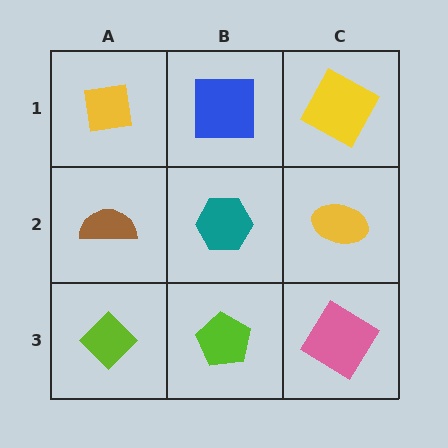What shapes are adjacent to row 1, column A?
A brown semicircle (row 2, column A), a blue square (row 1, column B).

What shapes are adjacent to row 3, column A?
A brown semicircle (row 2, column A), a lime pentagon (row 3, column B).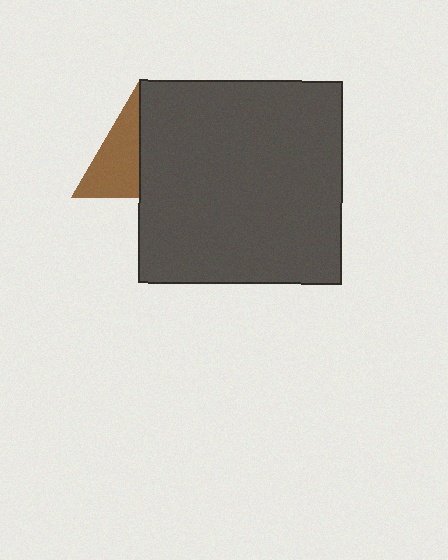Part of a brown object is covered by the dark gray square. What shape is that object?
It is a triangle.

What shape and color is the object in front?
The object in front is a dark gray square.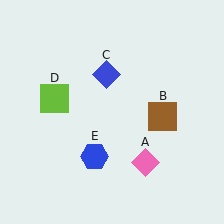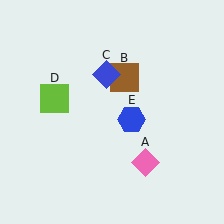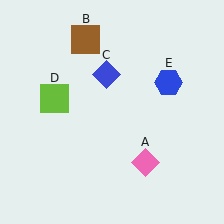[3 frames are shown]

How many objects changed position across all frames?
2 objects changed position: brown square (object B), blue hexagon (object E).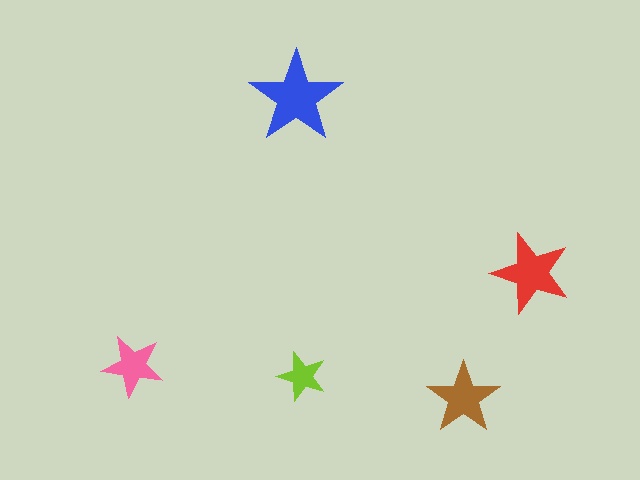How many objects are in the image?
There are 5 objects in the image.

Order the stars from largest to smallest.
the blue one, the red one, the brown one, the pink one, the lime one.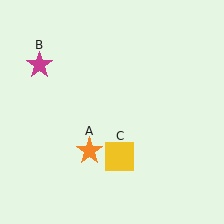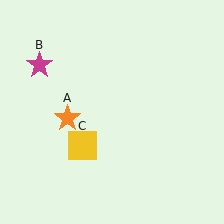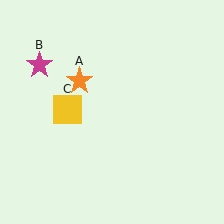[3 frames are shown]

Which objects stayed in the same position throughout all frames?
Magenta star (object B) remained stationary.